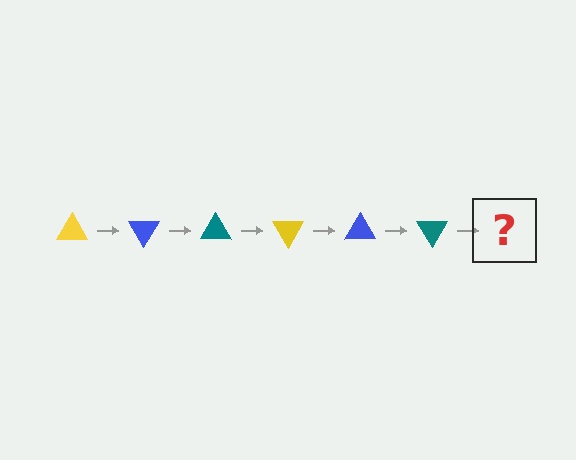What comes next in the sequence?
The next element should be a yellow triangle, rotated 360 degrees from the start.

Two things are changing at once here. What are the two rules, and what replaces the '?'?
The two rules are that it rotates 60 degrees each step and the color cycles through yellow, blue, and teal. The '?' should be a yellow triangle, rotated 360 degrees from the start.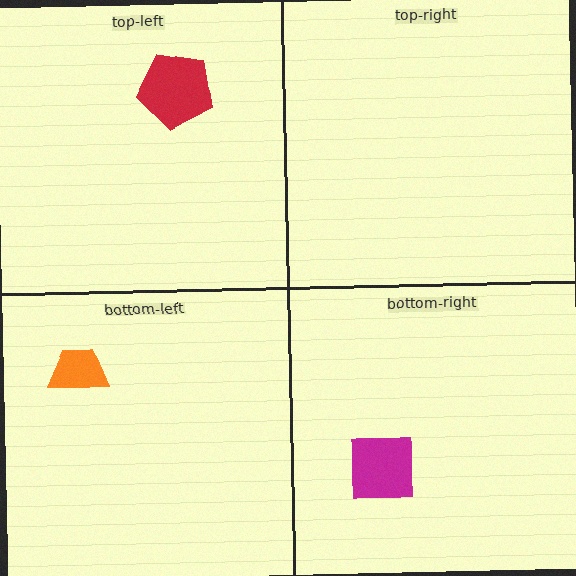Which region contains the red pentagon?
The top-left region.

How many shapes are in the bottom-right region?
1.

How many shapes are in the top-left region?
1.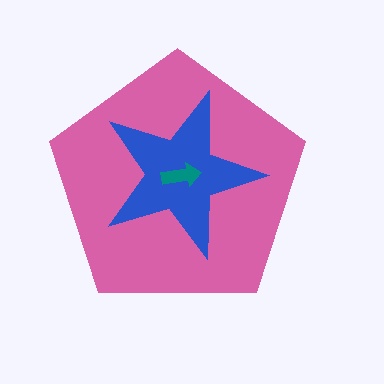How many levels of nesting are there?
3.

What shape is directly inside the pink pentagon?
The blue star.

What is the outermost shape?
The pink pentagon.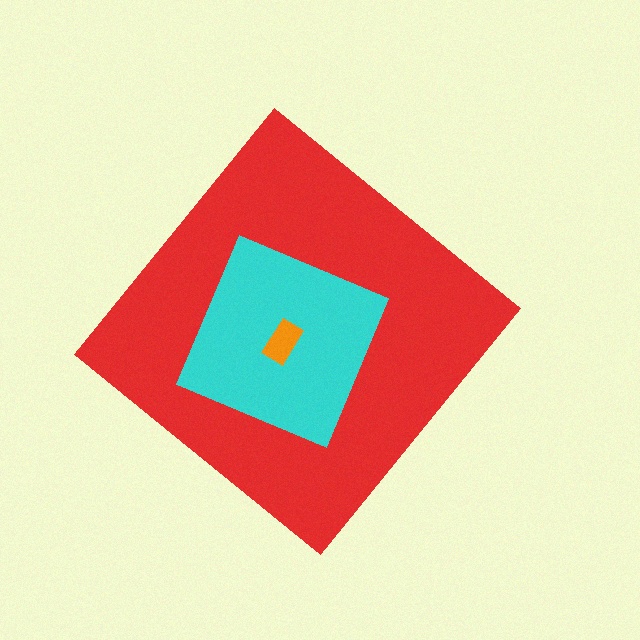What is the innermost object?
The orange rectangle.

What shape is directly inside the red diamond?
The cyan square.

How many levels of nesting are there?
3.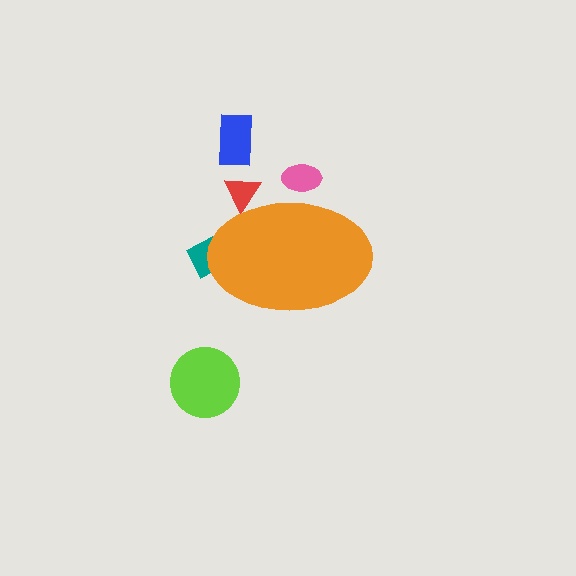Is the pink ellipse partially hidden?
Yes, the pink ellipse is partially hidden behind the orange ellipse.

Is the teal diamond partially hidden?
Yes, the teal diamond is partially hidden behind the orange ellipse.